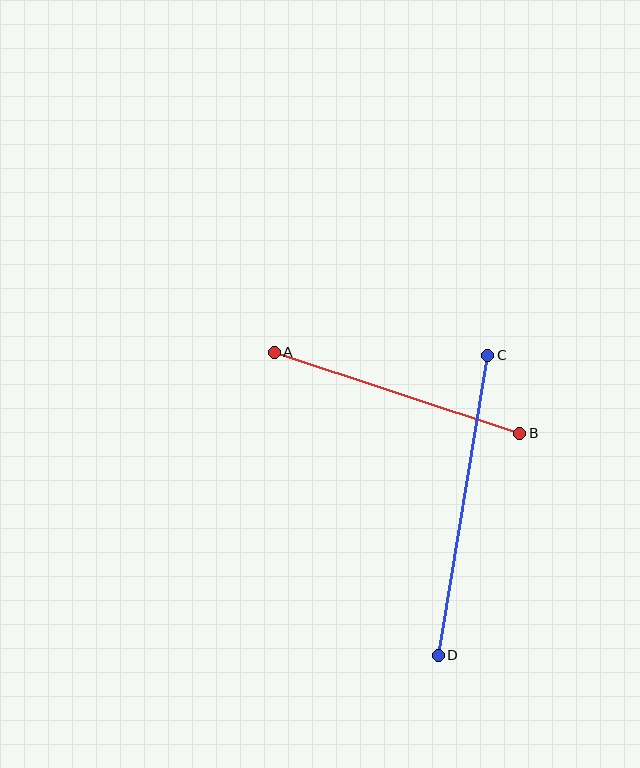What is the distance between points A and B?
The distance is approximately 259 pixels.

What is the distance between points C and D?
The distance is approximately 304 pixels.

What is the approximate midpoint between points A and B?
The midpoint is at approximately (397, 393) pixels.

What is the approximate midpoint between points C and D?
The midpoint is at approximately (463, 505) pixels.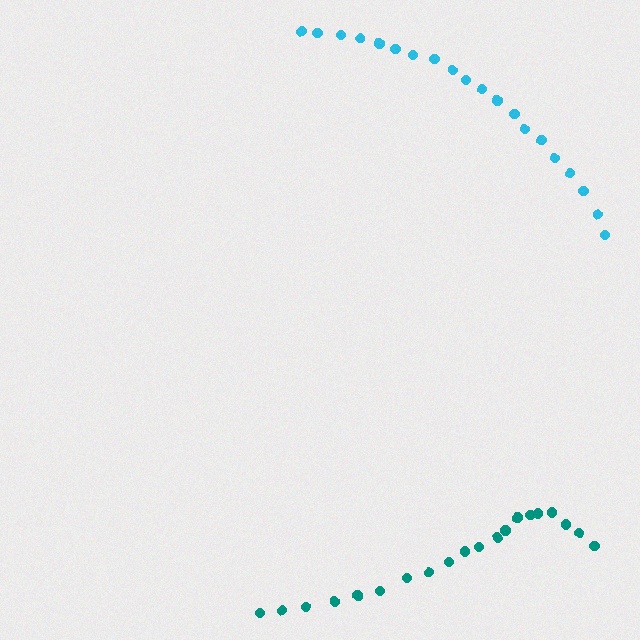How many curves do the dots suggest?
There are 2 distinct paths.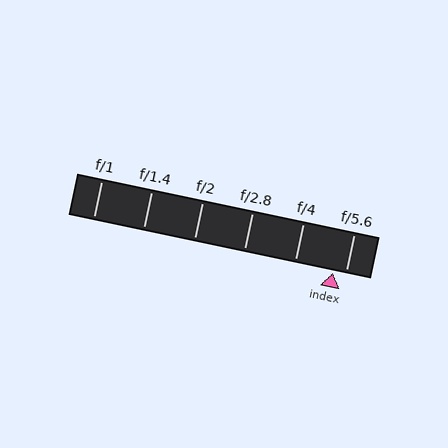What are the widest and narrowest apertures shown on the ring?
The widest aperture shown is f/1 and the narrowest is f/5.6.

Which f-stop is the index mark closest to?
The index mark is closest to f/5.6.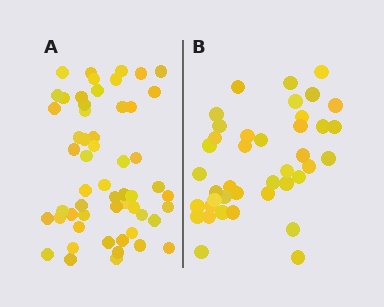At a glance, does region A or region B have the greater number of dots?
Region A (the left region) has more dots.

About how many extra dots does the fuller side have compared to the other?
Region A has approximately 15 more dots than region B.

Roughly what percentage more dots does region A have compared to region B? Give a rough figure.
About 40% more.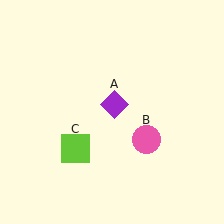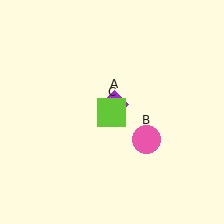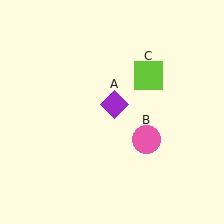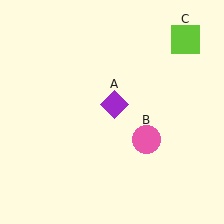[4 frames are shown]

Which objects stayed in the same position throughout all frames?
Purple diamond (object A) and pink circle (object B) remained stationary.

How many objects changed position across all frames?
1 object changed position: lime square (object C).